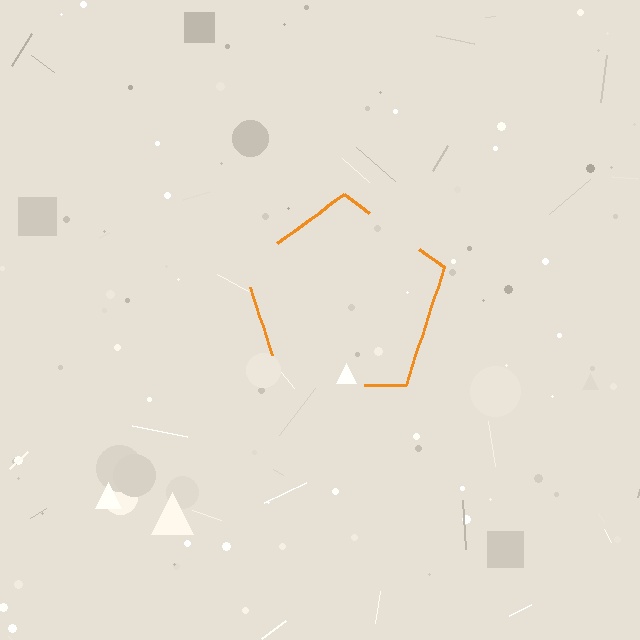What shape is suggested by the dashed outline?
The dashed outline suggests a pentagon.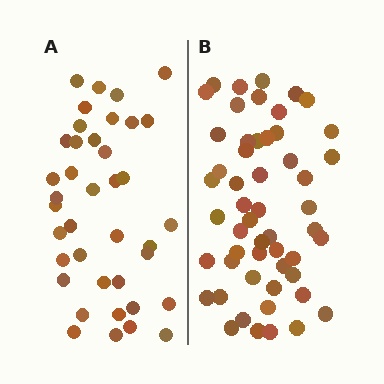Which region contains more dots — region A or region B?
Region B (the right region) has more dots.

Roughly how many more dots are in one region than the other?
Region B has approximately 15 more dots than region A.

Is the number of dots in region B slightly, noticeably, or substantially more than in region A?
Region B has noticeably more, but not dramatically so. The ratio is roughly 1.4 to 1.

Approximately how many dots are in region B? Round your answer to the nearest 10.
About 50 dots. (The exact count is 53, which rounds to 50.)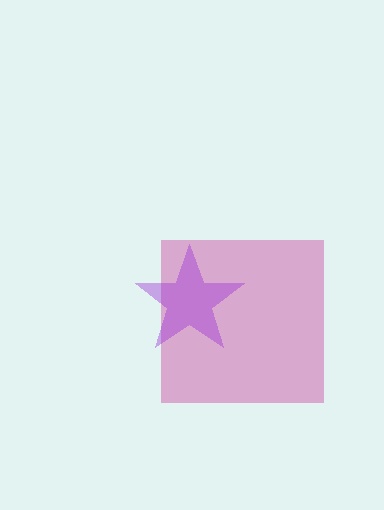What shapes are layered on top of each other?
The layered shapes are: a magenta square, a purple star.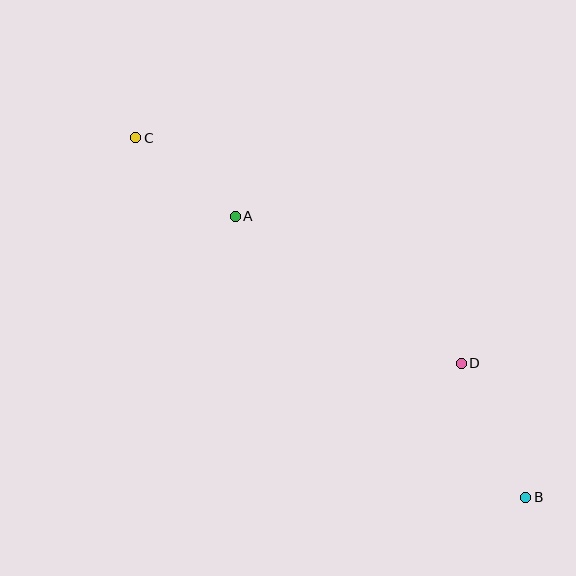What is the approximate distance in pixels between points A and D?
The distance between A and D is approximately 270 pixels.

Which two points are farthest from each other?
Points B and C are farthest from each other.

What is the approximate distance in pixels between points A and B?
The distance between A and B is approximately 404 pixels.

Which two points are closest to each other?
Points A and C are closest to each other.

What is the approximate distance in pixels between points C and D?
The distance between C and D is approximately 396 pixels.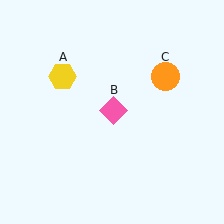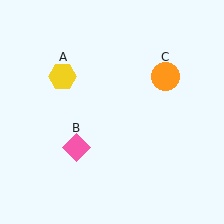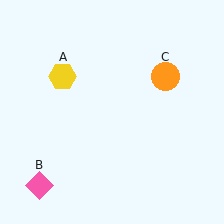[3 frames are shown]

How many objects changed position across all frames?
1 object changed position: pink diamond (object B).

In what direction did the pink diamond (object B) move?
The pink diamond (object B) moved down and to the left.